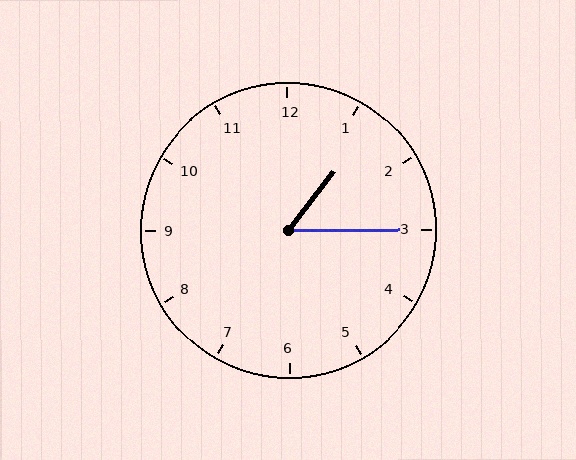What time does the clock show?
1:15.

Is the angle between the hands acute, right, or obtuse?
It is acute.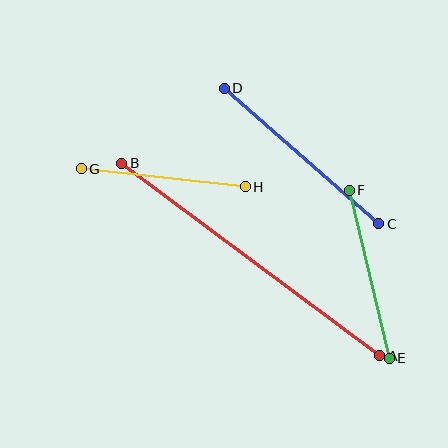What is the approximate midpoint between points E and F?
The midpoint is at approximately (369, 274) pixels.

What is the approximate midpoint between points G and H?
The midpoint is at approximately (163, 178) pixels.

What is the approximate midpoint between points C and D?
The midpoint is at approximately (301, 156) pixels.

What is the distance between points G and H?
The distance is approximately 165 pixels.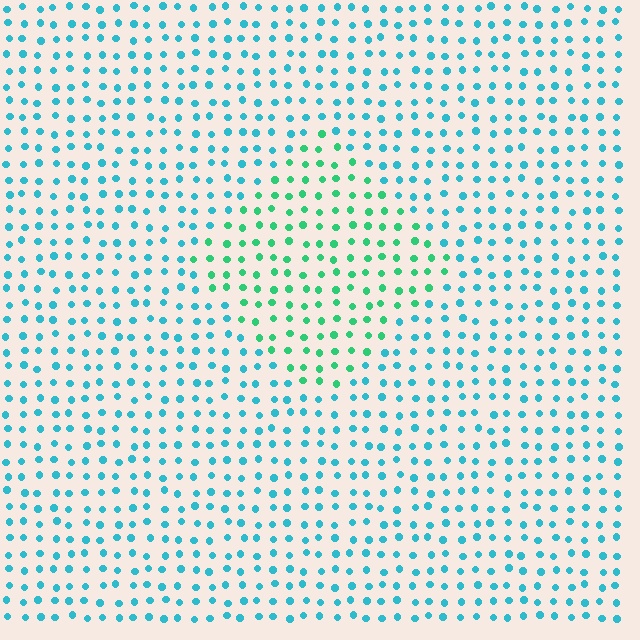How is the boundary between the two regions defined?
The boundary is defined purely by a slight shift in hue (about 40 degrees). Spacing, size, and orientation are identical on both sides.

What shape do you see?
I see a diamond.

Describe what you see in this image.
The image is filled with small cyan elements in a uniform arrangement. A diamond-shaped region is visible where the elements are tinted to a slightly different hue, forming a subtle color boundary.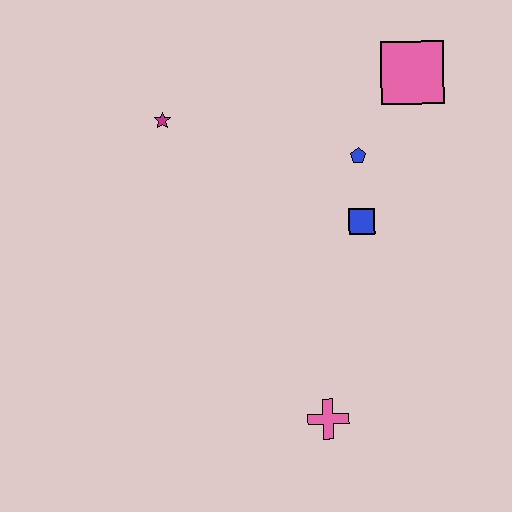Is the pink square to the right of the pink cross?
Yes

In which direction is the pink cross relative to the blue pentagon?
The pink cross is below the blue pentagon.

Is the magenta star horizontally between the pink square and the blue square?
No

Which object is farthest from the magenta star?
The pink cross is farthest from the magenta star.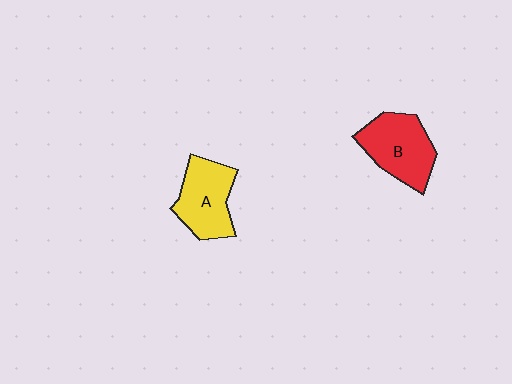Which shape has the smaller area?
Shape A (yellow).